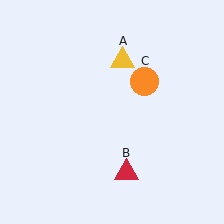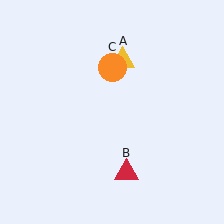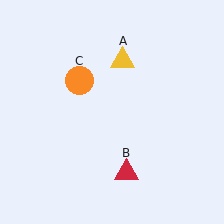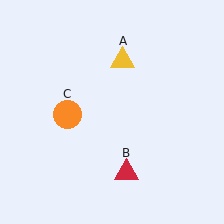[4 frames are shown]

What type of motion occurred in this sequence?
The orange circle (object C) rotated counterclockwise around the center of the scene.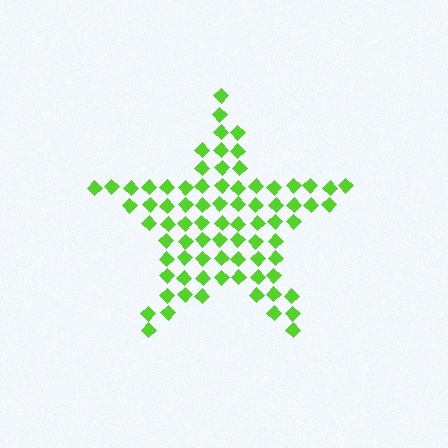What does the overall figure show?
The overall figure shows a star.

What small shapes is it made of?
It is made of small diamonds.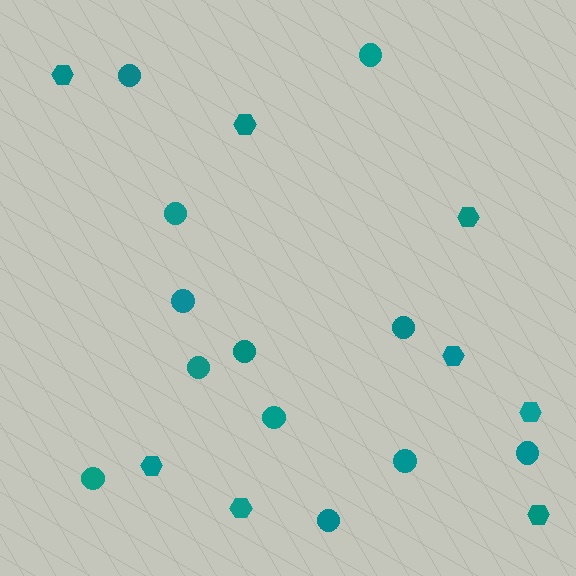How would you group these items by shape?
There are 2 groups: one group of circles (12) and one group of hexagons (8).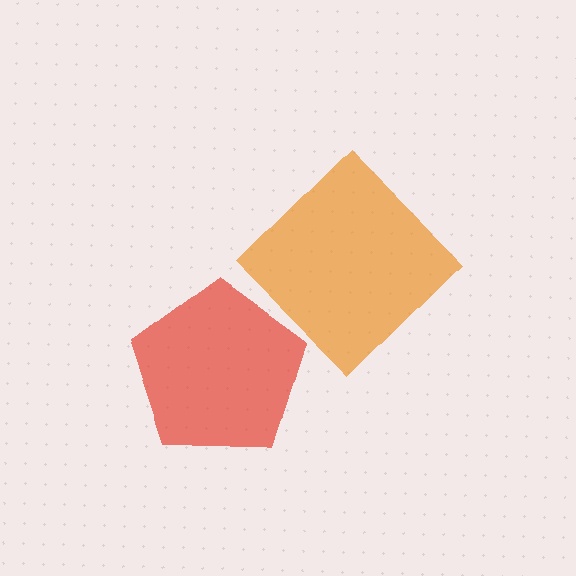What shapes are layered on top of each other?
The layered shapes are: an orange diamond, a red pentagon.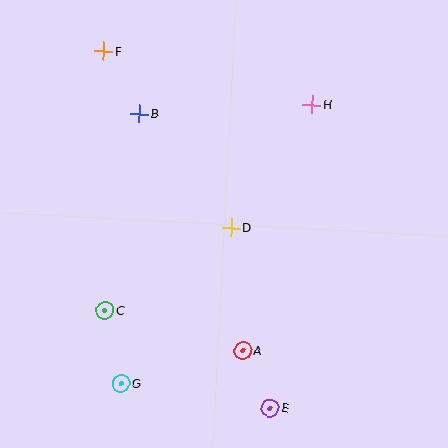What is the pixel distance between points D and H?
The distance between D and H is 147 pixels.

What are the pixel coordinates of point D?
Point D is at (231, 228).